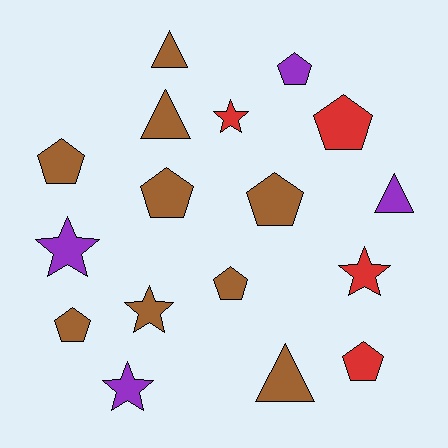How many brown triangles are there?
There are 3 brown triangles.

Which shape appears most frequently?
Pentagon, with 8 objects.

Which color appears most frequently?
Brown, with 9 objects.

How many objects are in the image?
There are 17 objects.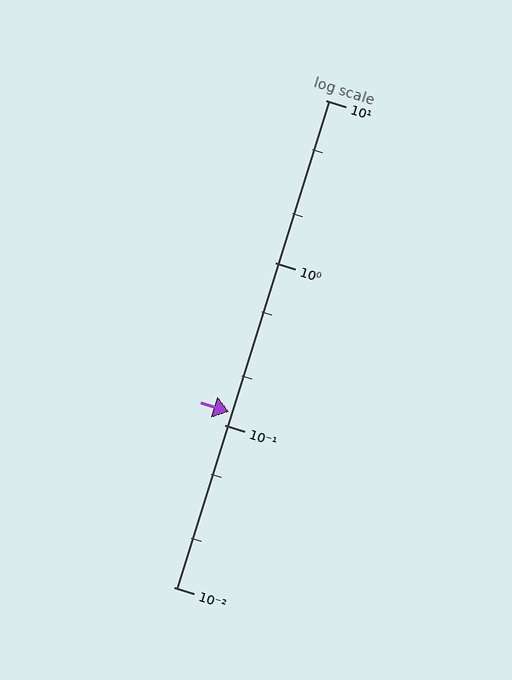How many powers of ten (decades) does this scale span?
The scale spans 3 decades, from 0.01 to 10.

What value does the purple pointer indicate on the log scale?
The pointer indicates approximately 0.12.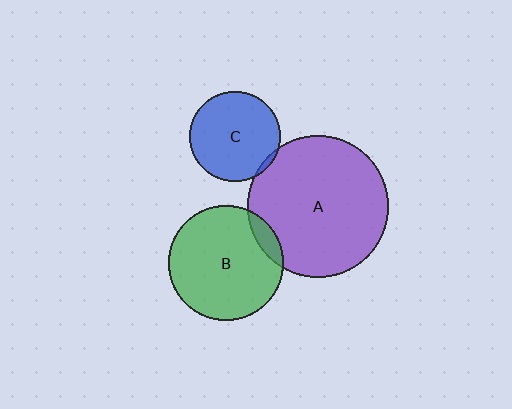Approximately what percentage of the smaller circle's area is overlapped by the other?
Approximately 10%.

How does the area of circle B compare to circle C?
Approximately 1.6 times.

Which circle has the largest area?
Circle A (purple).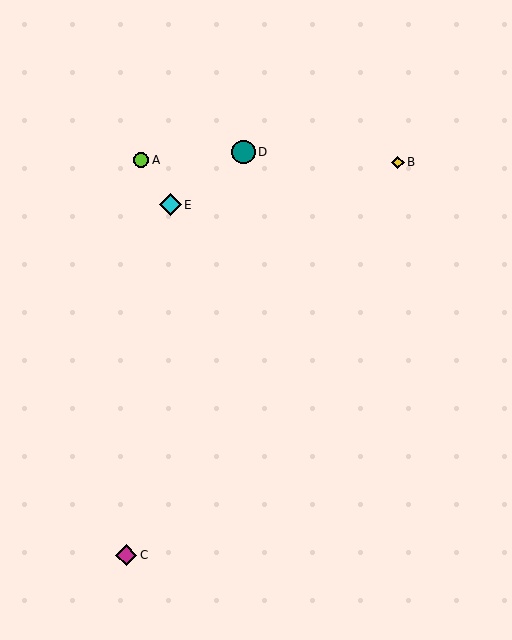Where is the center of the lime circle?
The center of the lime circle is at (141, 160).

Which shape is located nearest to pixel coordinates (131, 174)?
The lime circle (labeled A) at (141, 160) is nearest to that location.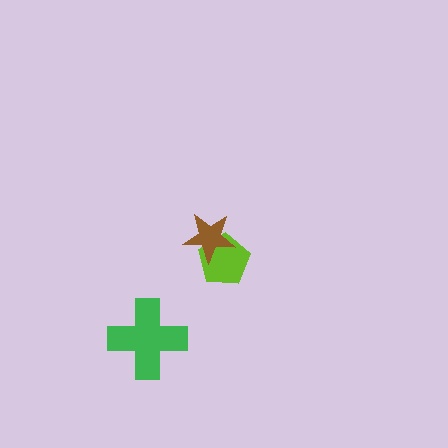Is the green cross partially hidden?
No, no other shape covers it.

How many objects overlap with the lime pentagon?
1 object overlaps with the lime pentagon.